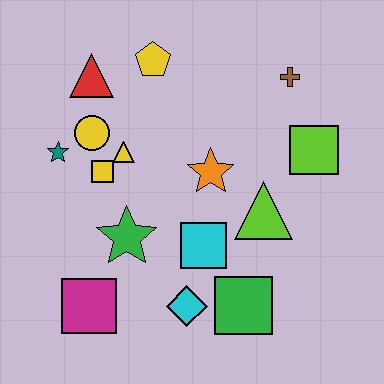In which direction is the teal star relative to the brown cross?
The teal star is to the left of the brown cross.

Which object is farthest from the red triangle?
The green square is farthest from the red triangle.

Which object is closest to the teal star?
The yellow circle is closest to the teal star.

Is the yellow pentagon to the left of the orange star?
Yes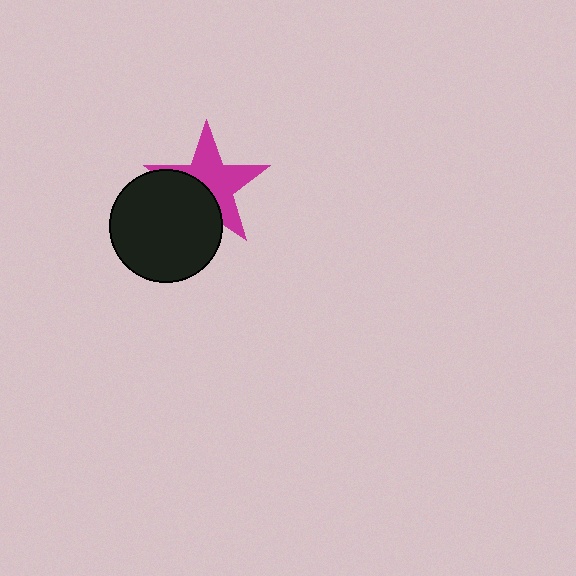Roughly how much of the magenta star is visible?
About half of it is visible (roughly 60%).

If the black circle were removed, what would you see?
You would see the complete magenta star.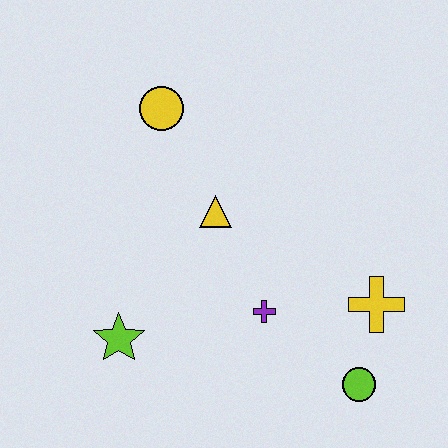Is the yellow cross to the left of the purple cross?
No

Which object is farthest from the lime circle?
The yellow circle is farthest from the lime circle.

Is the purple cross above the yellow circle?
No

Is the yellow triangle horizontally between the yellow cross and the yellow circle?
Yes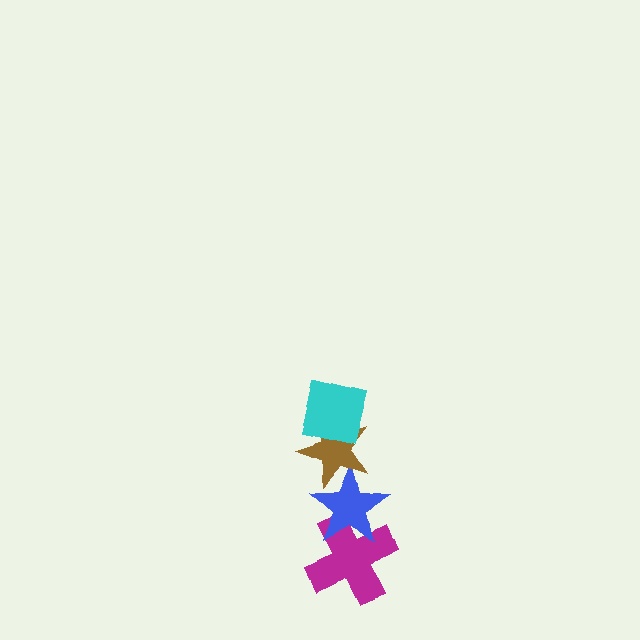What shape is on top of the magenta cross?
The blue star is on top of the magenta cross.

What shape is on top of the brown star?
The cyan square is on top of the brown star.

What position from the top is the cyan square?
The cyan square is 1st from the top.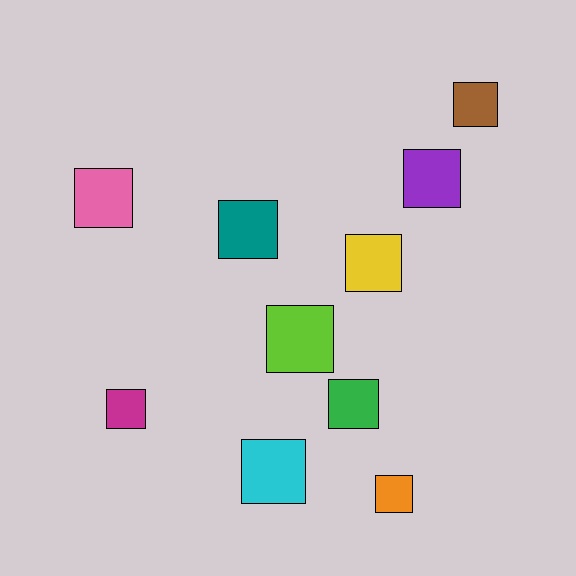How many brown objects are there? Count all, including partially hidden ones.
There is 1 brown object.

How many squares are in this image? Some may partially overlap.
There are 10 squares.